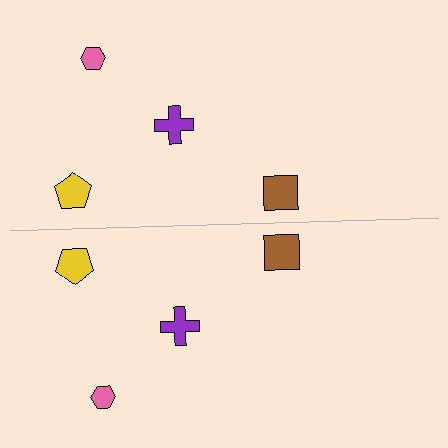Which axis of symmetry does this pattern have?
The pattern has a horizontal axis of symmetry running through the center of the image.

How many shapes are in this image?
There are 8 shapes in this image.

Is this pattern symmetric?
Yes, this pattern has bilateral (reflection) symmetry.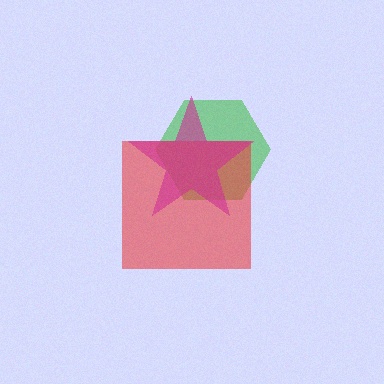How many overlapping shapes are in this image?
There are 3 overlapping shapes in the image.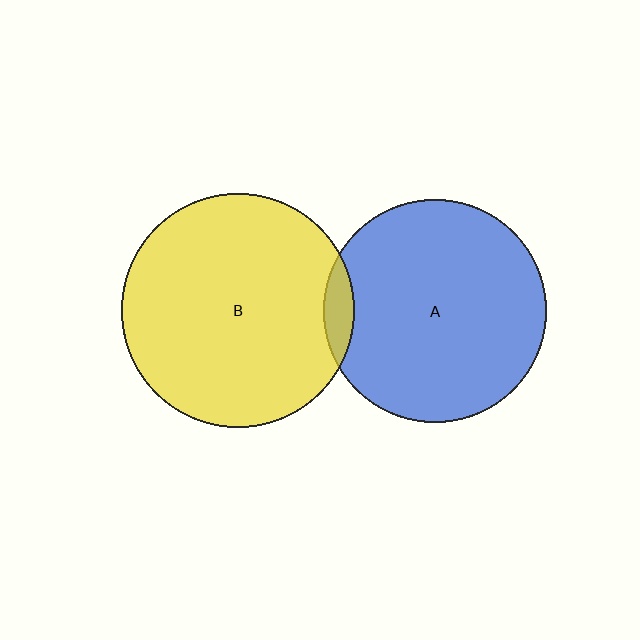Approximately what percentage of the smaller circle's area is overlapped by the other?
Approximately 5%.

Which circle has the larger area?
Circle B (yellow).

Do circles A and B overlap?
Yes.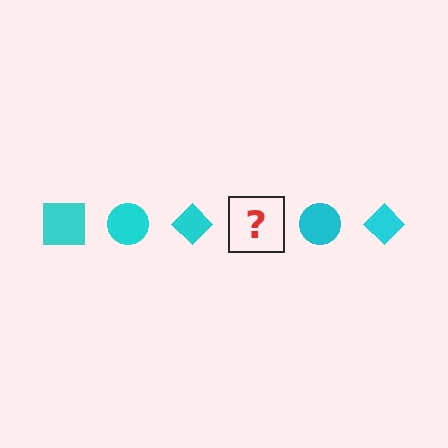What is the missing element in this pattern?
The missing element is a cyan square.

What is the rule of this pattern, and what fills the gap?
The rule is that the pattern cycles through square, circle, diamond shapes in cyan. The gap should be filled with a cyan square.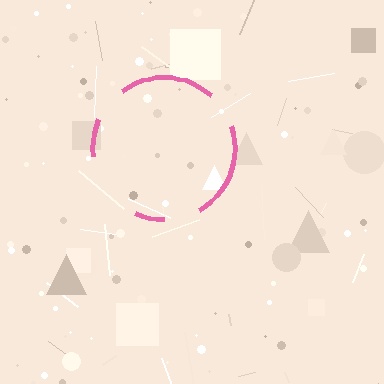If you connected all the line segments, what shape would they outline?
They would outline a circle.